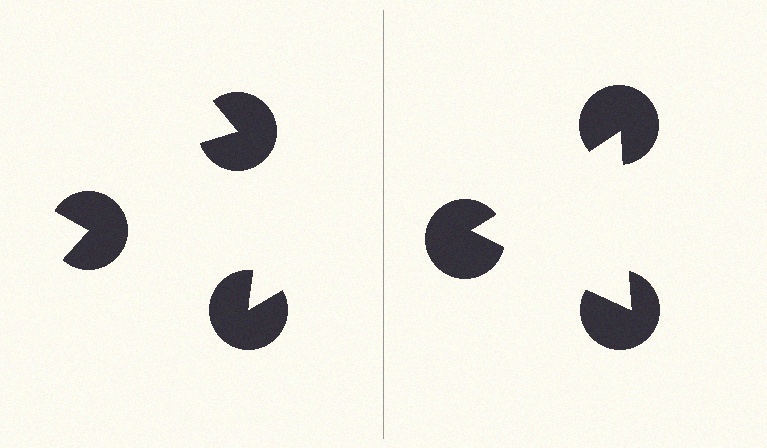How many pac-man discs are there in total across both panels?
6 — 3 on each side.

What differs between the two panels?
The pac-man discs are positioned identically on both sides; only the wedge orientations differ. On the right they align to a triangle; on the left they are misaligned.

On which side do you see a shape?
An illusory triangle appears on the right side. On the left side the wedge cuts are rotated, so no coherent shape forms.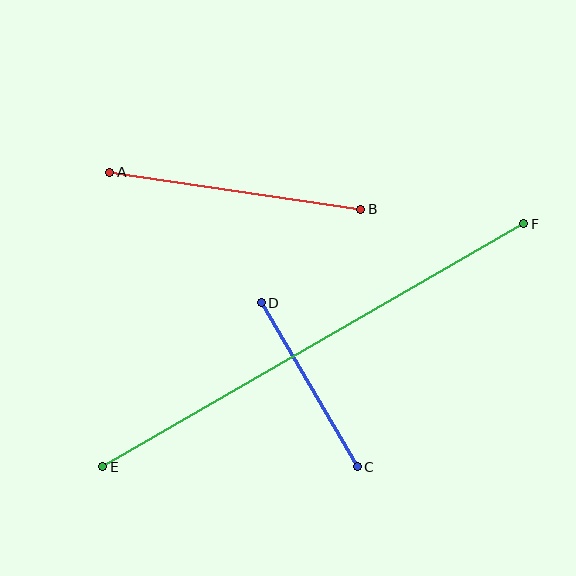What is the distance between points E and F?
The distance is approximately 486 pixels.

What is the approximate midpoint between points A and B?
The midpoint is at approximately (235, 191) pixels.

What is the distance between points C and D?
The distance is approximately 190 pixels.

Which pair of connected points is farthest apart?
Points E and F are farthest apart.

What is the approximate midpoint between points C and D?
The midpoint is at approximately (309, 385) pixels.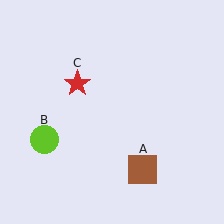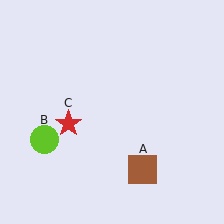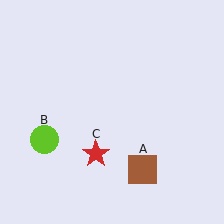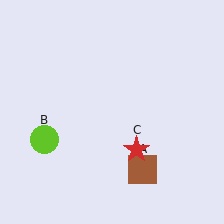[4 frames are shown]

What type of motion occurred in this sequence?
The red star (object C) rotated counterclockwise around the center of the scene.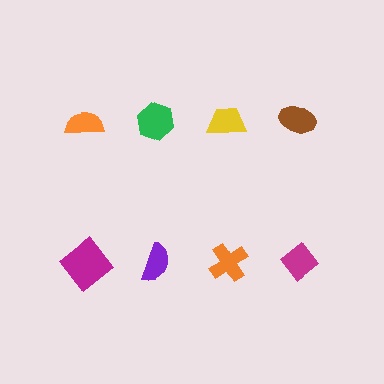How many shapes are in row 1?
4 shapes.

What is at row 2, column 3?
An orange cross.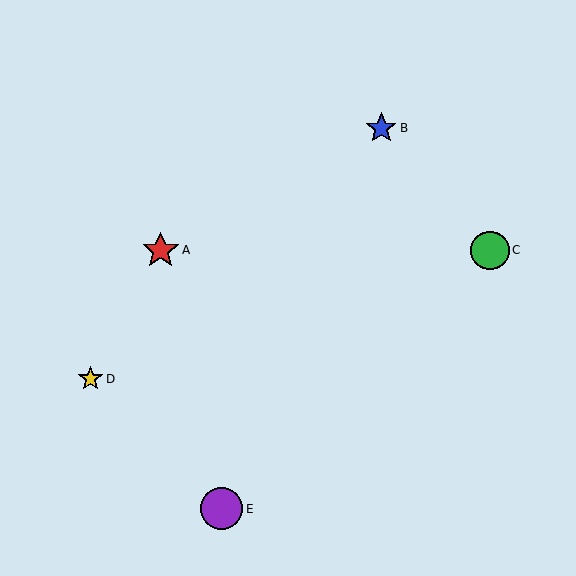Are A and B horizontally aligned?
No, A is at y≈250 and B is at y≈128.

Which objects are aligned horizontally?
Objects A, C are aligned horizontally.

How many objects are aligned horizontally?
2 objects (A, C) are aligned horizontally.